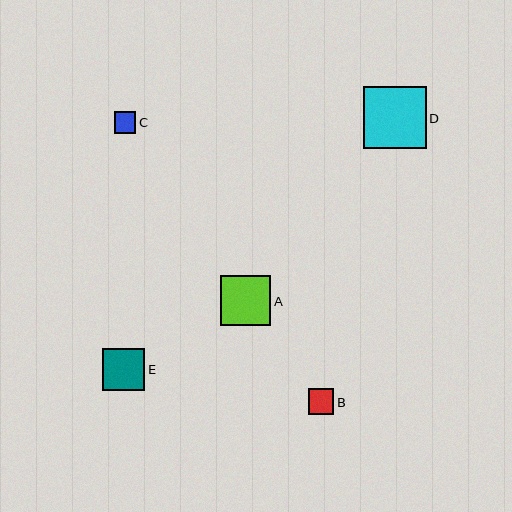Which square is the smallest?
Square C is the smallest with a size of approximately 22 pixels.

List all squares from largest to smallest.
From largest to smallest: D, A, E, B, C.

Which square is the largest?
Square D is the largest with a size of approximately 63 pixels.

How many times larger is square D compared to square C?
Square D is approximately 2.9 times the size of square C.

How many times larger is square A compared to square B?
Square A is approximately 1.9 times the size of square B.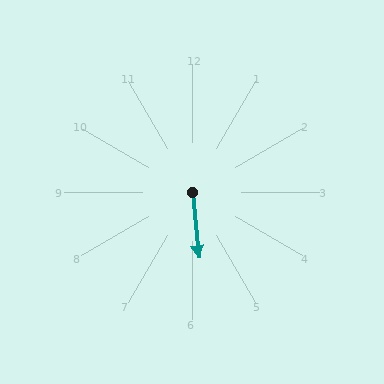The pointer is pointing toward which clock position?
Roughly 6 o'clock.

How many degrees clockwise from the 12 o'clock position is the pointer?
Approximately 174 degrees.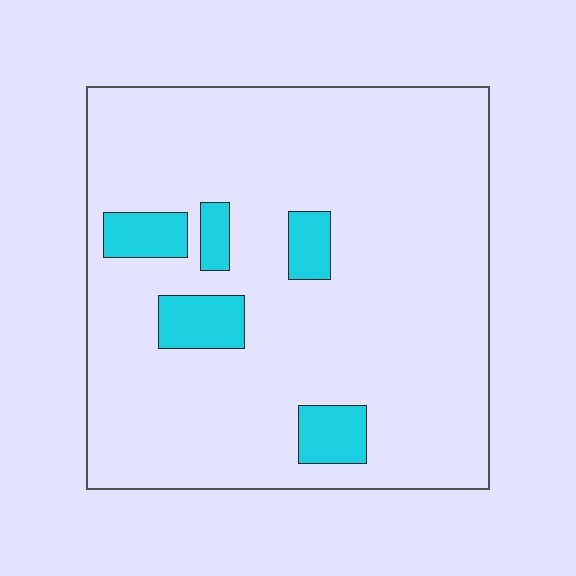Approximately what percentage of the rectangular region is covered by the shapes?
Approximately 10%.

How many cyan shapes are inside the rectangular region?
5.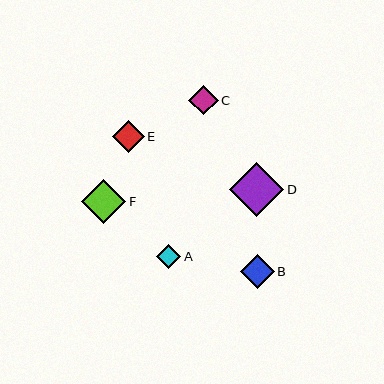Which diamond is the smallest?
Diamond A is the smallest with a size of approximately 25 pixels.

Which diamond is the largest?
Diamond D is the largest with a size of approximately 55 pixels.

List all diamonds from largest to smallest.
From largest to smallest: D, F, B, E, C, A.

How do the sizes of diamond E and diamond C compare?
Diamond E and diamond C are approximately the same size.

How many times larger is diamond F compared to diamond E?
Diamond F is approximately 1.4 times the size of diamond E.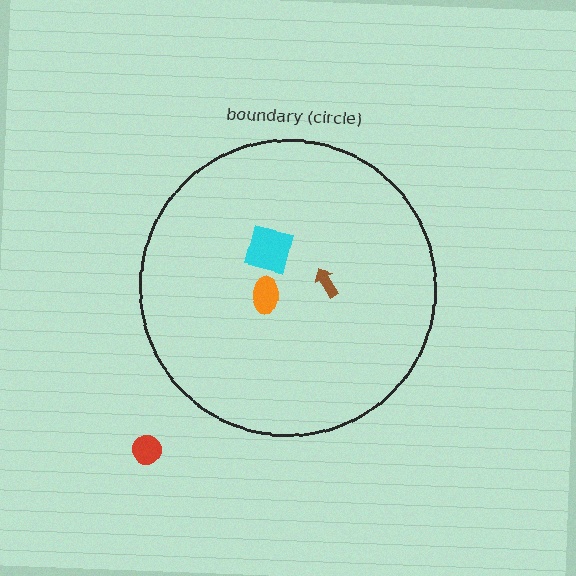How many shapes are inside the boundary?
3 inside, 1 outside.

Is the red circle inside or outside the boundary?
Outside.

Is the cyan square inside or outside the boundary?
Inside.